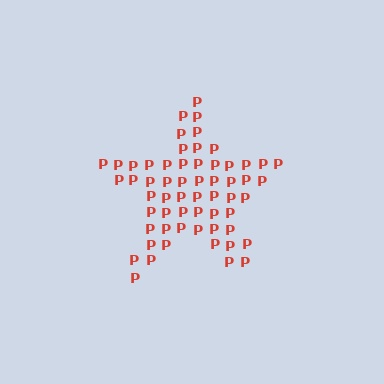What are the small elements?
The small elements are letter P's.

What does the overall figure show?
The overall figure shows a star.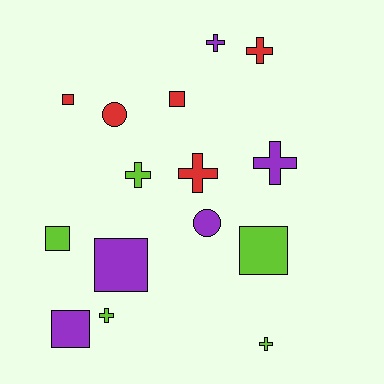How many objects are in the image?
There are 15 objects.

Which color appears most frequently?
Purple, with 5 objects.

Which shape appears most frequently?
Cross, with 7 objects.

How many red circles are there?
There is 1 red circle.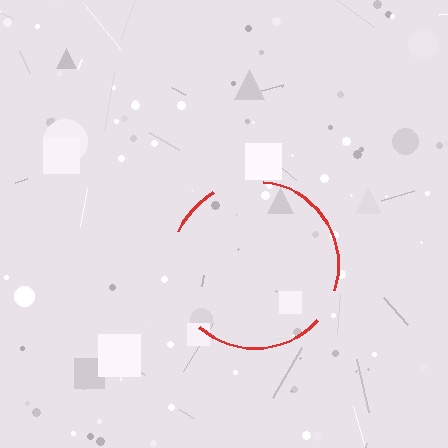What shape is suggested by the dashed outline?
The dashed outline suggests a circle.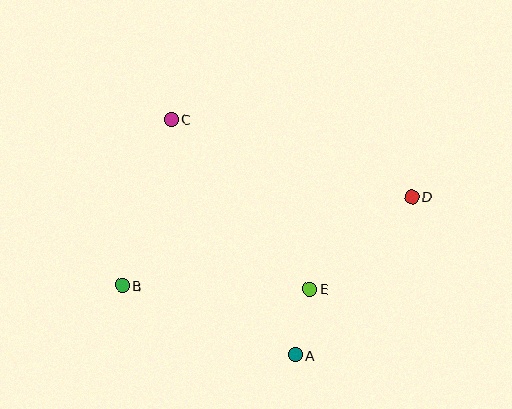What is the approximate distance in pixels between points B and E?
The distance between B and E is approximately 187 pixels.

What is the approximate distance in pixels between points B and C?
The distance between B and C is approximately 174 pixels.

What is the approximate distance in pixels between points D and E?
The distance between D and E is approximately 138 pixels.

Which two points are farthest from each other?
Points B and D are farthest from each other.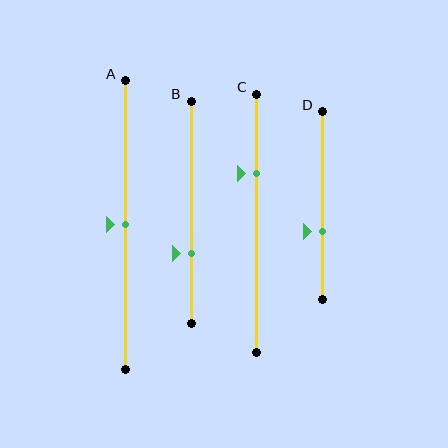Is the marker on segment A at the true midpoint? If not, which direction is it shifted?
Yes, the marker on segment A is at the true midpoint.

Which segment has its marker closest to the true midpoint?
Segment A has its marker closest to the true midpoint.